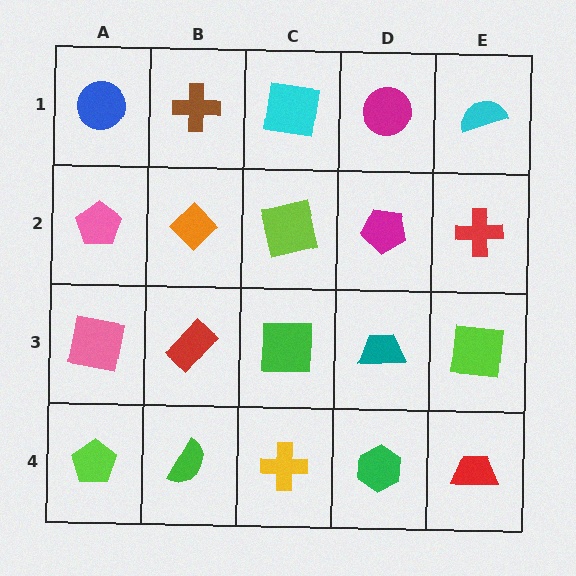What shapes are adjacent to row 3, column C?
A lime square (row 2, column C), a yellow cross (row 4, column C), a red rectangle (row 3, column B), a teal trapezoid (row 3, column D).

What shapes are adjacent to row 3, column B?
An orange diamond (row 2, column B), a green semicircle (row 4, column B), a pink square (row 3, column A), a green square (row 3, column C).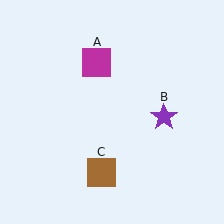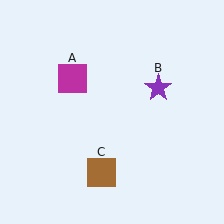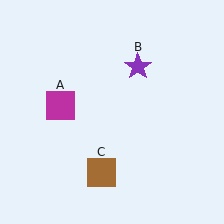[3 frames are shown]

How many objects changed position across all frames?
2 objects changed position: magenta square (object A), purple star (object B).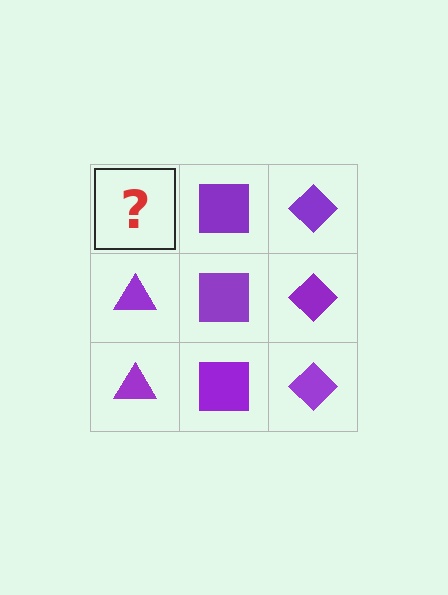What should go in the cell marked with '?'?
The missing cell should contain a purple triangle.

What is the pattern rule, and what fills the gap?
The rule is that each column has a consistent shape. The gap should be filled with a purple triangle.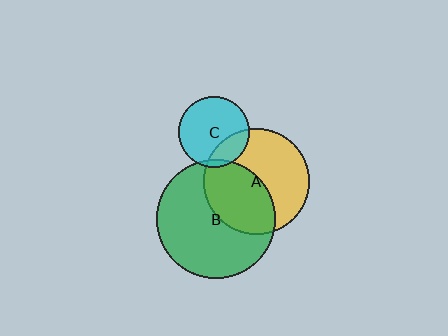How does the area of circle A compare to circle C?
Approximately 2.2 times.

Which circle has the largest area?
Circle B (green).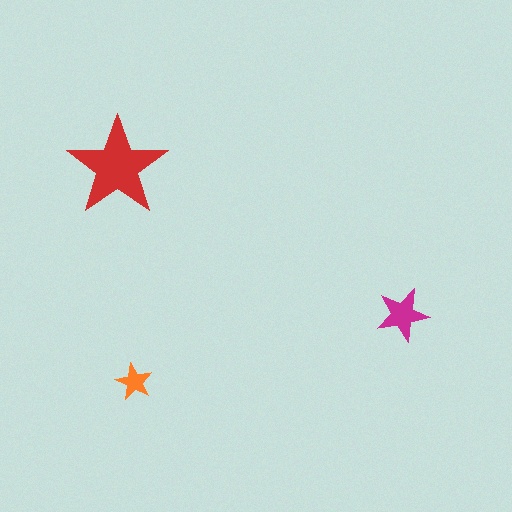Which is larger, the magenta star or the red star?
The red one.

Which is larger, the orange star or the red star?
The red one.